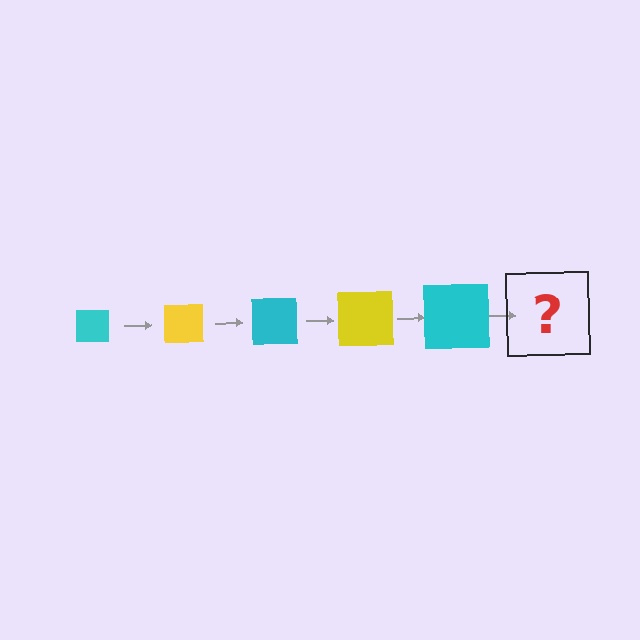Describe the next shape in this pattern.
It should be a yellow square, larger than the previous one.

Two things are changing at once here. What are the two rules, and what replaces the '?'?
The two rules are that the square grows larger each step and the color cycles through cyan and yellow. The '?' should be a yellow square, larger than the previous one.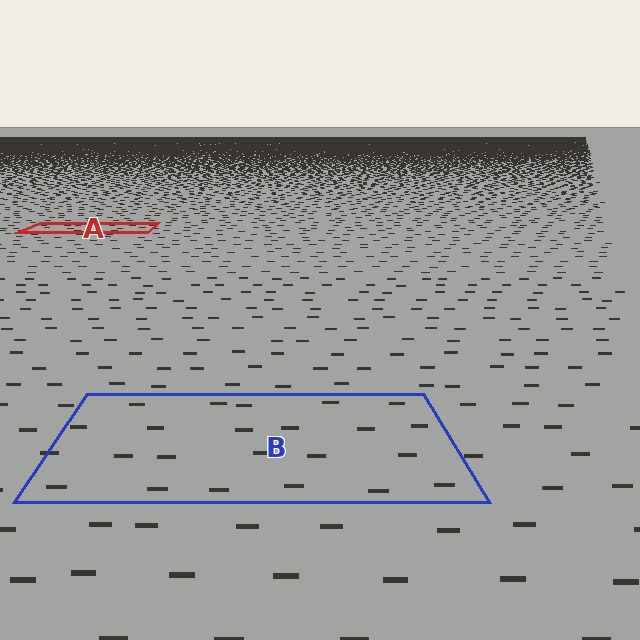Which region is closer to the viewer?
Region B is closer. The texture elements there are larger and more spread out.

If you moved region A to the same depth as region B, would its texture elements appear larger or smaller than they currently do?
They would appear larger. At a closer depth, the same texture elements are projected at a bigger on-screen size.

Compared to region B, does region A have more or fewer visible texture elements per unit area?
Region A has more texture elements per unit area — they are packed more densely because it is farther away.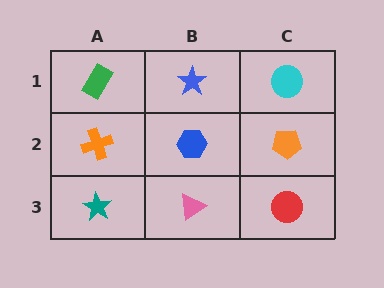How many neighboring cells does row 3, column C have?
2.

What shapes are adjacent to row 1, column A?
An orange cross (row 2, column A), a blue star (row 1, column B).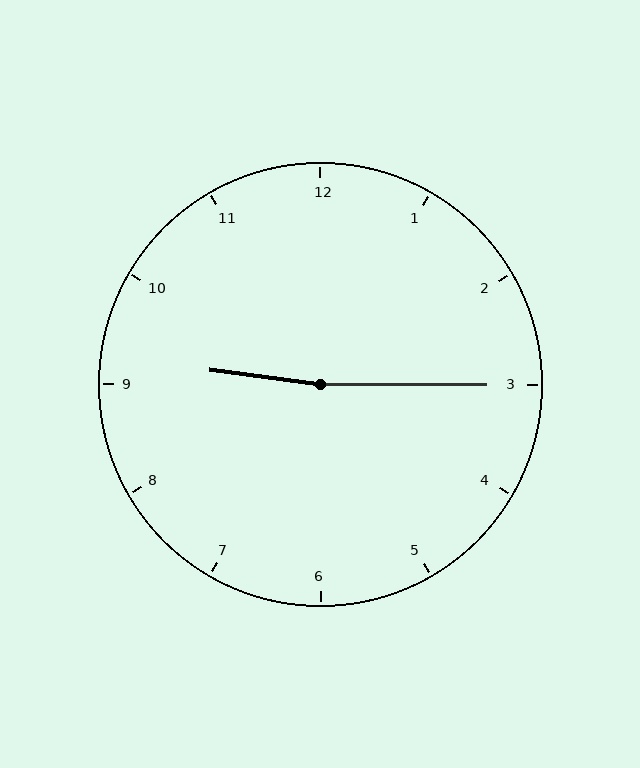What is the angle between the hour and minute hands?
Approximately 172 degrees.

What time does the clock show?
9:15.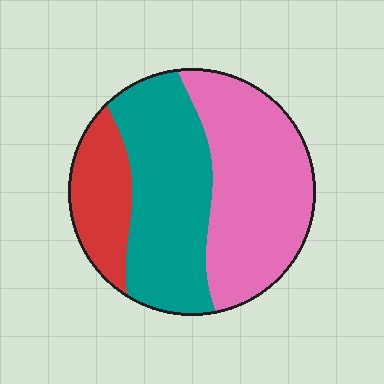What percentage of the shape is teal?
Teal covers around 40% of the shape.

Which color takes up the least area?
Red, at roughly 15%.